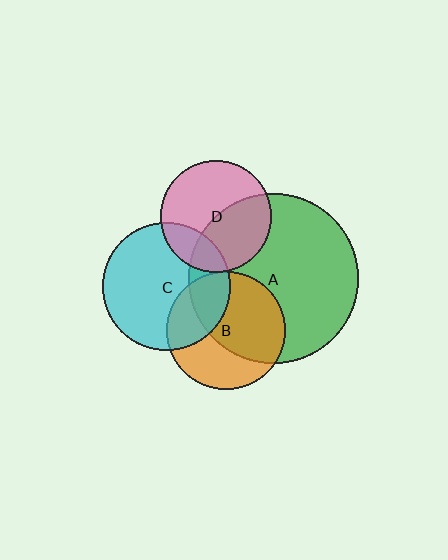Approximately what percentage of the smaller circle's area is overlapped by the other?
Approximately 25%.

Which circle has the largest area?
Circle A (green).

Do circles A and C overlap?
Yes.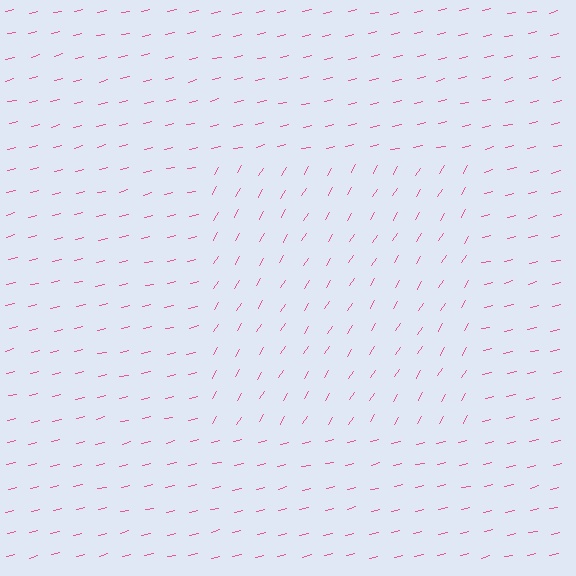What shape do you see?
I see a rectangle.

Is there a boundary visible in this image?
Yes, there is a texture boundary formed by a change in line orientation.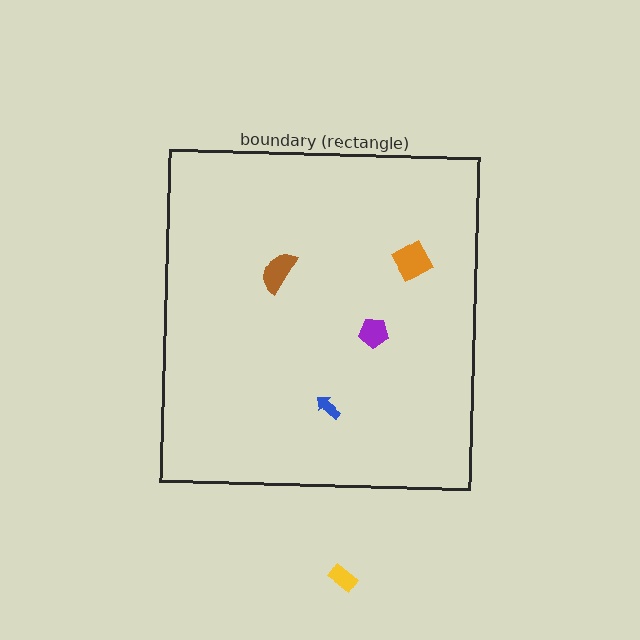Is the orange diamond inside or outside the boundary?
Inside.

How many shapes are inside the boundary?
4 inside, 1 outside.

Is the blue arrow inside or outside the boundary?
Inside.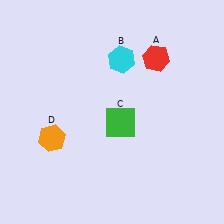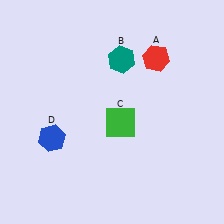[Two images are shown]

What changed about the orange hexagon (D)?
In Image 1, D is orange. In Image 2, it changed to blue.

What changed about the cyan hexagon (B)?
In Image 1, B is cyan. In Image 2, it changed to teal.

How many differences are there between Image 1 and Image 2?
There are 2 differences between the two images.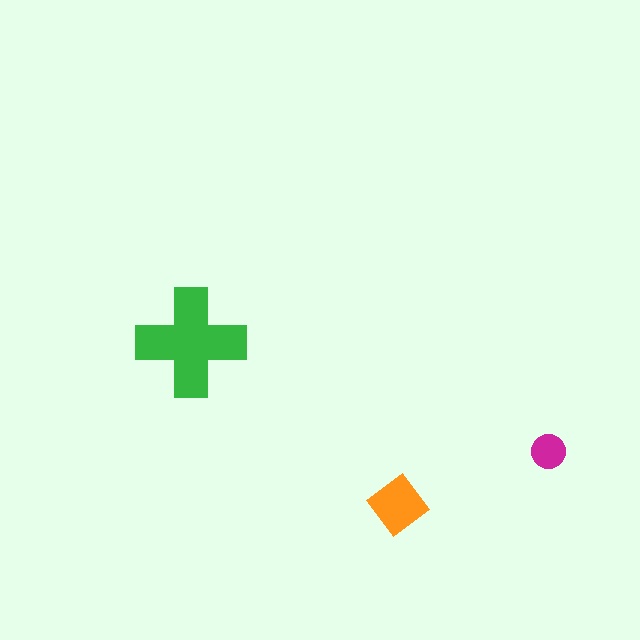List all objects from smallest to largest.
The magenta circle, the orange diamond, the green cross.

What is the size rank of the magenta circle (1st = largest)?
3rd.